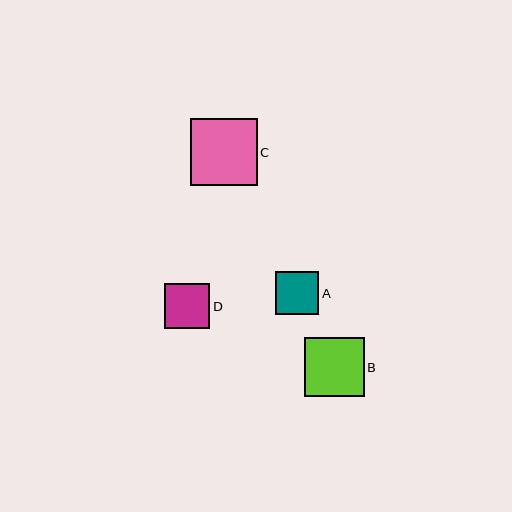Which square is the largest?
Square C is the largest with a size of approximately 67 pixels.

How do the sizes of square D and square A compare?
Square D and square A are approximately the same size.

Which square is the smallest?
Square A is the smallest with a size of approximately 44 pixels.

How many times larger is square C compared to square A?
Square C is approximately 1.5 times the size of square A.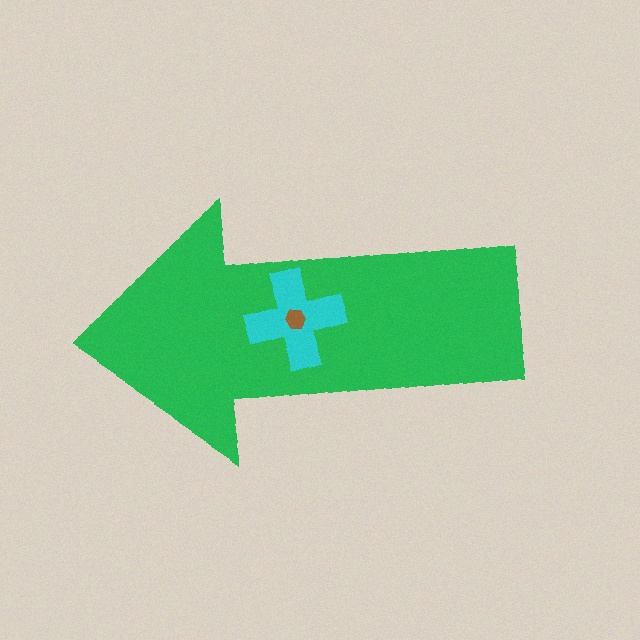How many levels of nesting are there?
3.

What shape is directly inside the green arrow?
The cyan cross.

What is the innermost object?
The brown hexagon.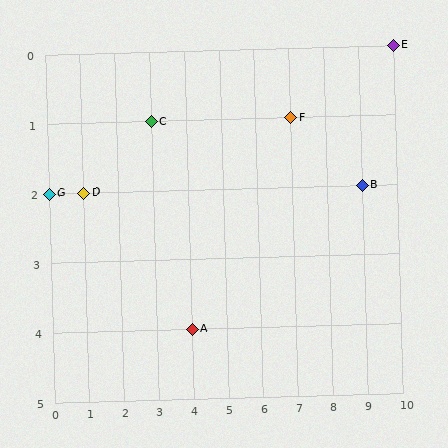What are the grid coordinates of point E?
Point E is at grid coordinates (10, 0).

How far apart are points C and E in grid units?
Points C and E are 7 columns and 1 row apart (about 7.1 grid units diagonally).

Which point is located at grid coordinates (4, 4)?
Point A is at (4, 4).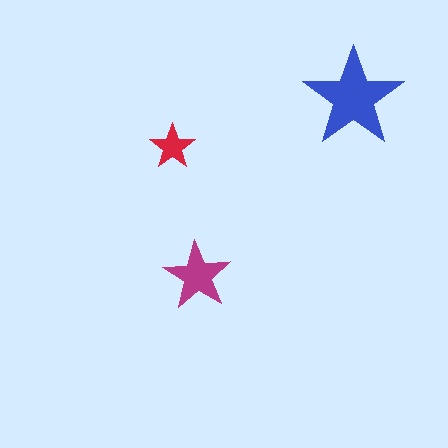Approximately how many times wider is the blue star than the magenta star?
About 1.5 times wider.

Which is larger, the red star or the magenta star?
The magenta one.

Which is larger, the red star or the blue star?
The blue one.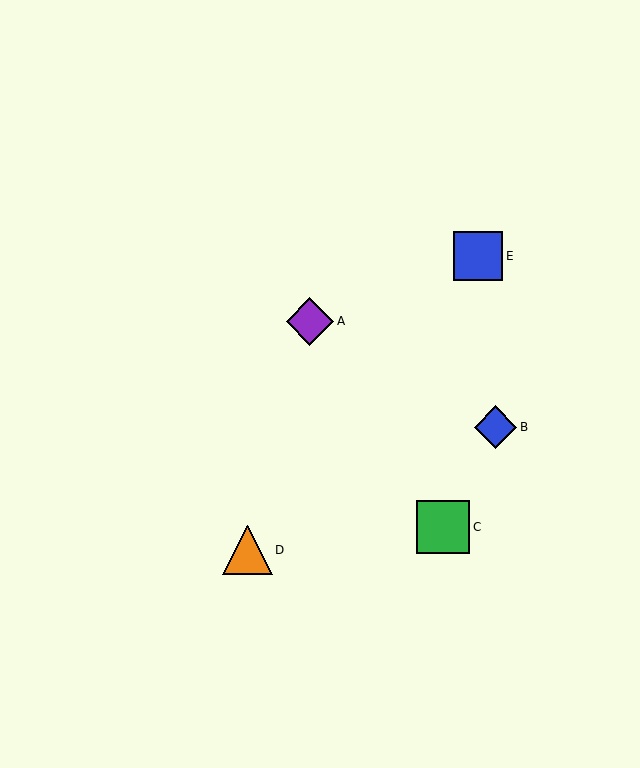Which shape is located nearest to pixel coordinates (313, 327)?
The purple diamond (labeled A) at (310, 321) is nearest to that location.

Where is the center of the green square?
The center of the green square is at (443, 527).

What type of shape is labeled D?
Shape D is an orange triangle.